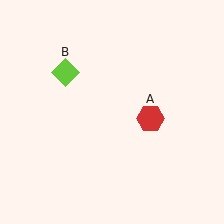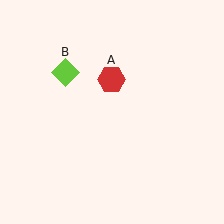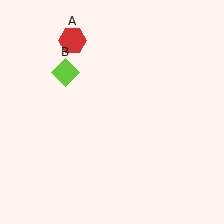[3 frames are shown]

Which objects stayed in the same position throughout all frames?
Lime diamond (object B) remained stationary.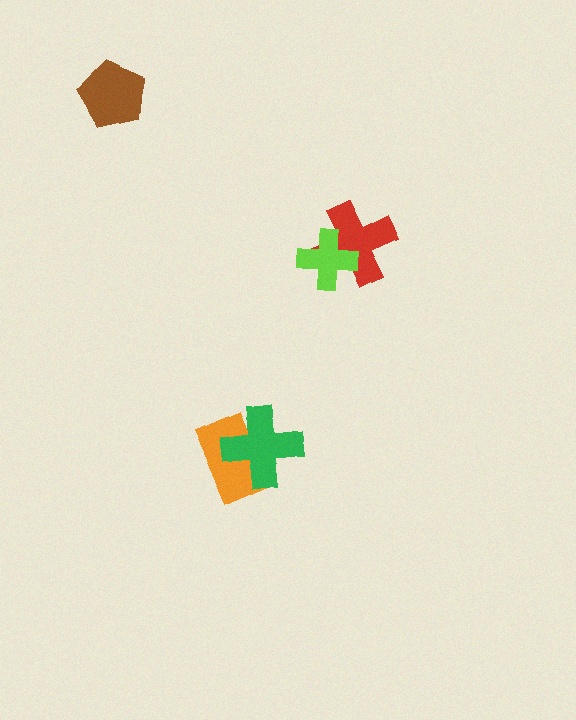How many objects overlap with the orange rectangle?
1 object overlaps with the orange rectangle.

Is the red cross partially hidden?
Yes, it is partially covered by another shape.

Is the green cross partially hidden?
No, no other shape covers it.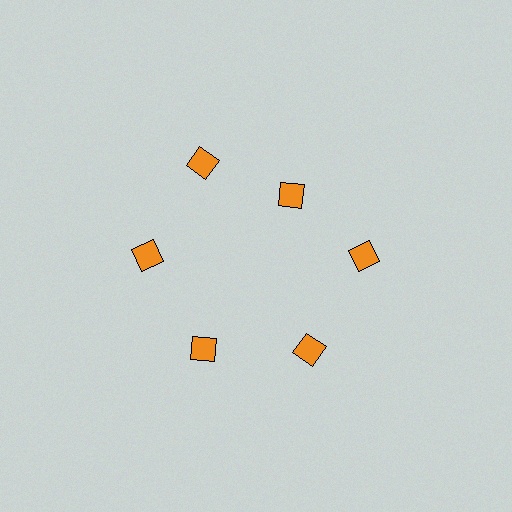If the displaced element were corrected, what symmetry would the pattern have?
It would have 6-fold rotational symmetry — the pattern would map onto itself every 60 degrees.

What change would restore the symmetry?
The symmetry would be restored by moving it outward, back onto the ring so that all 6 diamonds sit at equal angles and equal distance from the center.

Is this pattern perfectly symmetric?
No. The 6 orange diamonds are arranged in a ring, but one element near the 1 o'clock position is pulled inward toward the center, breaking the 6-fold rotational symmetry.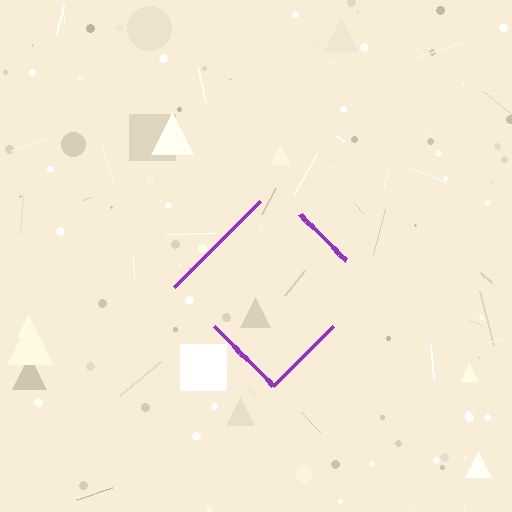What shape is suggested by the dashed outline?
The dashed outline suggests a diamond.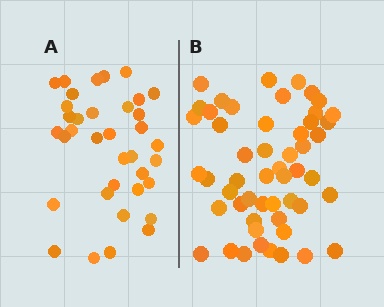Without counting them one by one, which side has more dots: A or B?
Region B (the right region) has more dots.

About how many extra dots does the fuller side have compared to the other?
Region B has approximately 15 more dots than region A.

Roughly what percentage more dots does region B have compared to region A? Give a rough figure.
About 45% more.